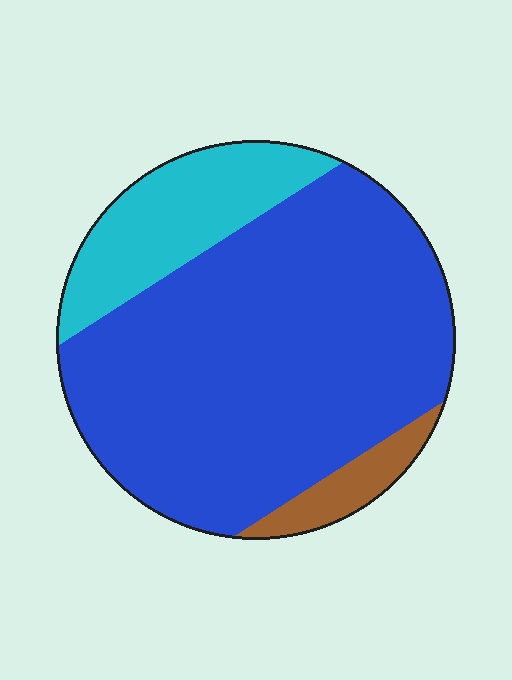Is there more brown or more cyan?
Cyan.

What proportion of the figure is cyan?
Cyan covers about 20% of the figure.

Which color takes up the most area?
Blue, at roughly 75%.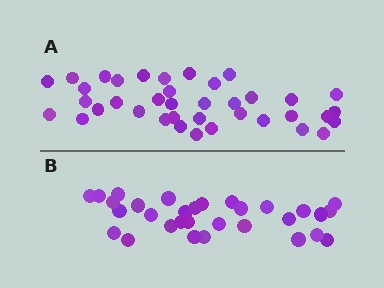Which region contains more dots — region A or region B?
Region A (the top region) has more dots.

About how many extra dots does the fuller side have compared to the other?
Region A has roughly 8 or so more dots than region B.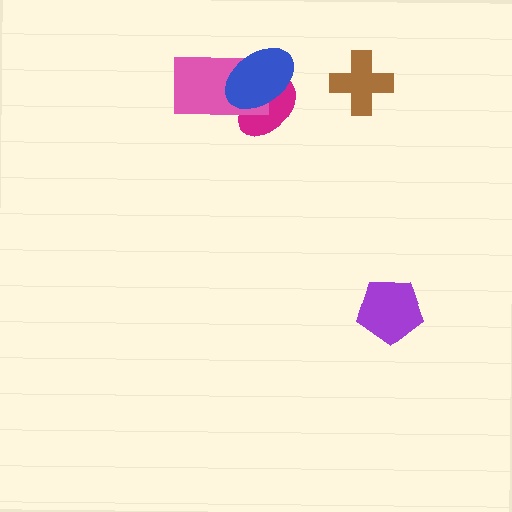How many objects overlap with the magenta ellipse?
2 objects overlap with the magenta ellipse.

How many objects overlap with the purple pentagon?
0 objects overlap with the purple pentagon.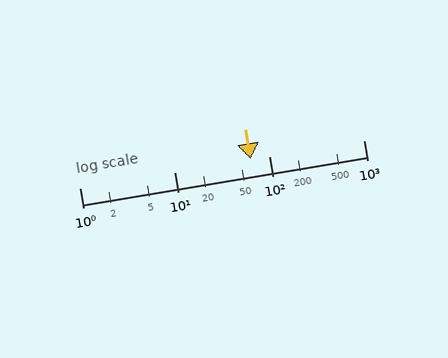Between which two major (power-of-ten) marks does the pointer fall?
The pointer is between 10 and 100.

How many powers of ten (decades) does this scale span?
The scale spans 3 decades, from 1 to 1000.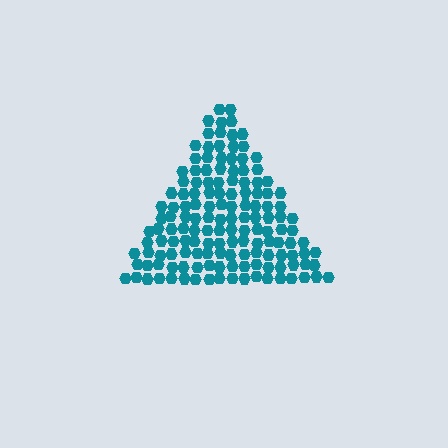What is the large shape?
The large shape is a triangle.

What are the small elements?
The small elements are hexagons.